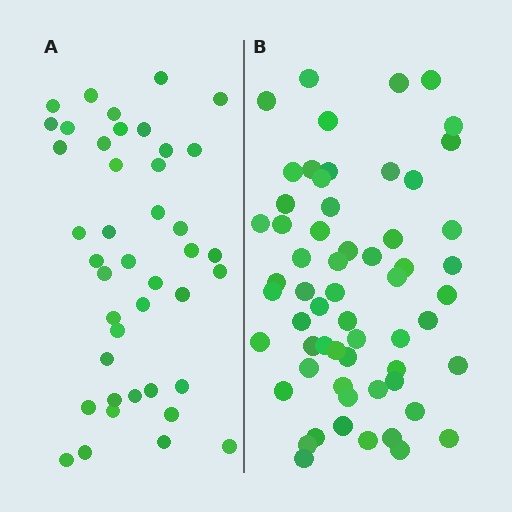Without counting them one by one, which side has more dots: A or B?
Region B (the right region) has more dots.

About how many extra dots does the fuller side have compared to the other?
Region B has approximately 20 more dots than region A.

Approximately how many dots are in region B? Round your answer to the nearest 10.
About 60 dots.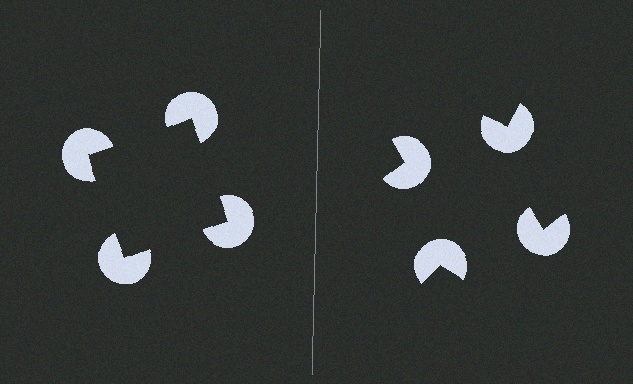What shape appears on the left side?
An illusory square.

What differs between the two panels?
The pac-man discs are positioned identically on both sides; only the wedge orientations differ. On the left they align to a square; on the right they are misaligned.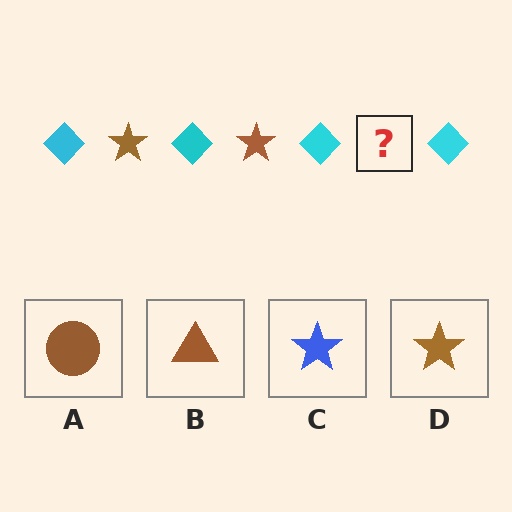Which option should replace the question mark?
Option D.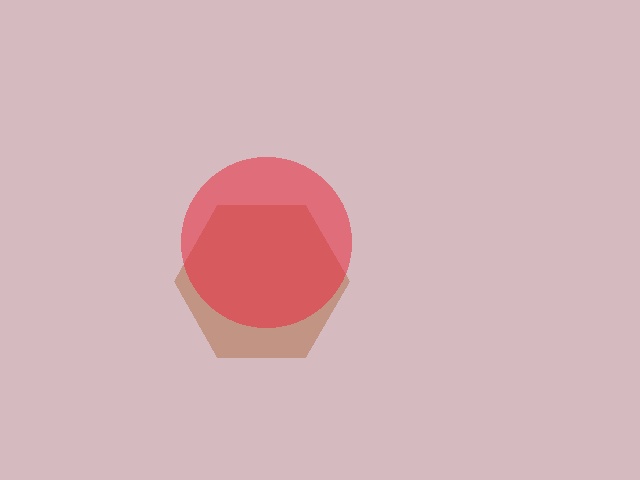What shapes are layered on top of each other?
The layered shapes are: a brown hexagon, a red circle.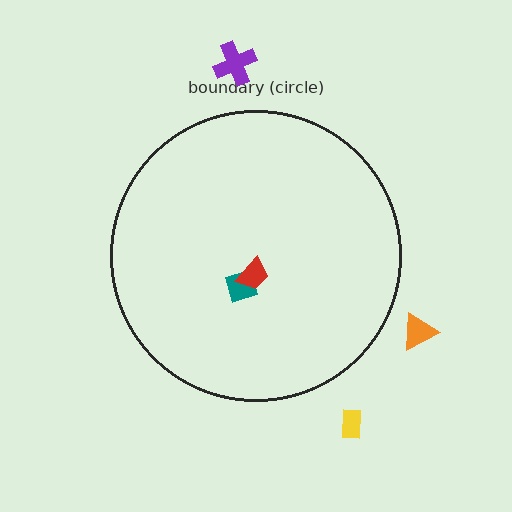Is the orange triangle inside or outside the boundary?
Outside.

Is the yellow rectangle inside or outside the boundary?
Outside.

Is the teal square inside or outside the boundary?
Inside.